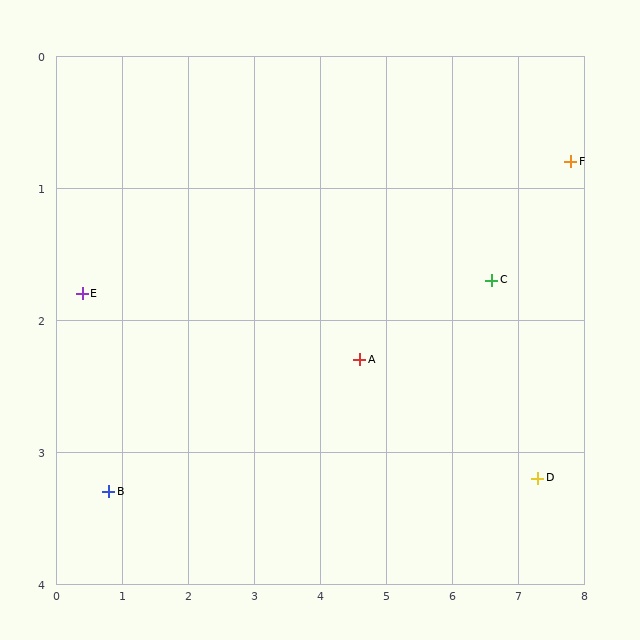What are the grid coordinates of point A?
Point A is at approximately (4.6, 2.3).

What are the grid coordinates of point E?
Point E is at approximately (0.4, 1.8).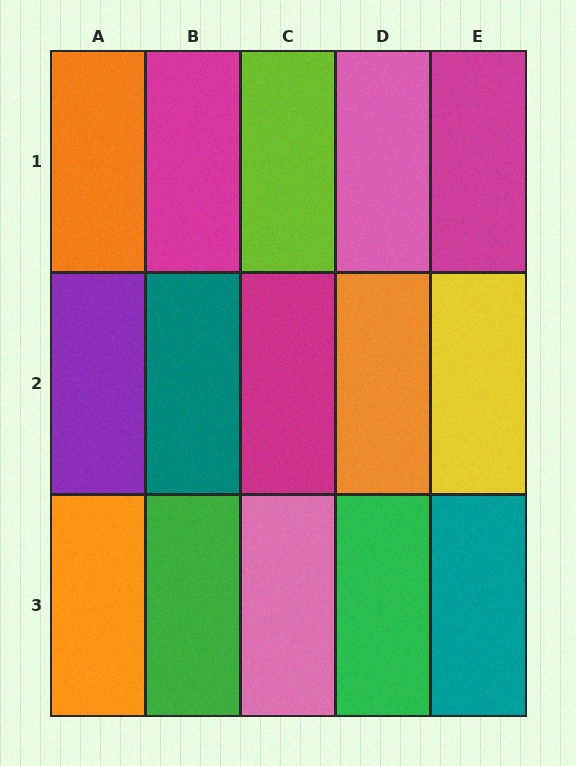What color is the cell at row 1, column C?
Lime.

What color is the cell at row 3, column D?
Green.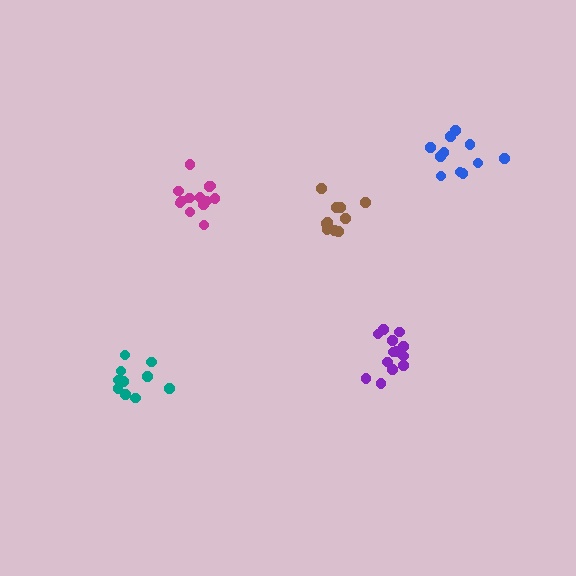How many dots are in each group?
Group 1: 13 dots, Group 2: 11 dots, Group 3: 10 dots, Group 4: 13 dots, Group 5: 10 dots (57 total).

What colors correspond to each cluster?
The clusters are colored: magenta, blue, teal, purple, brown.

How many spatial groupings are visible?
There are 5 spatial groupings.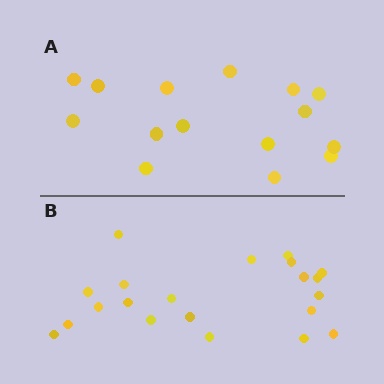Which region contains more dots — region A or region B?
Region B (the bottom region) has more dots.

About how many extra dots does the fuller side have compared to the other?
Region B has about 6 more dots than region A.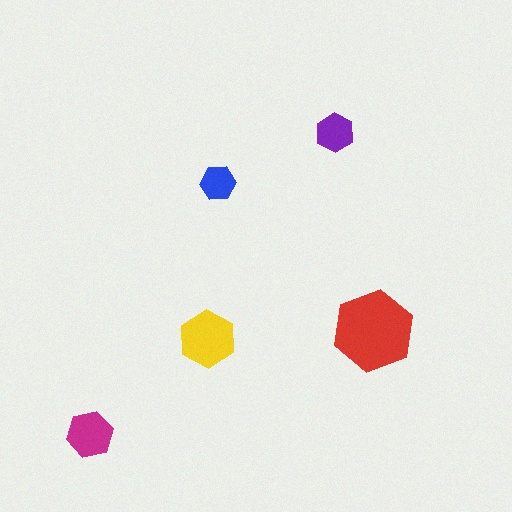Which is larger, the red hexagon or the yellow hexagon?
The red one.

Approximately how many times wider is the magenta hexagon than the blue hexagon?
About 1.5 times wider.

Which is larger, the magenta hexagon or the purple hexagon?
The magenta one.